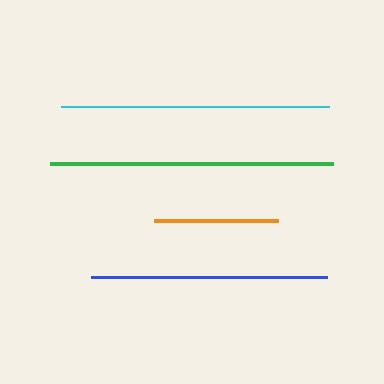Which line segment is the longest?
The green line is the longest at approximately 283 pixels.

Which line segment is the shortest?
The orange line is the shortest at approximately 124 pixels.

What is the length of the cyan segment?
The cyan segment is approximately 267 pixels long.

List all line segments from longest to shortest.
From longest to shortest: green, cyan, blue, orange.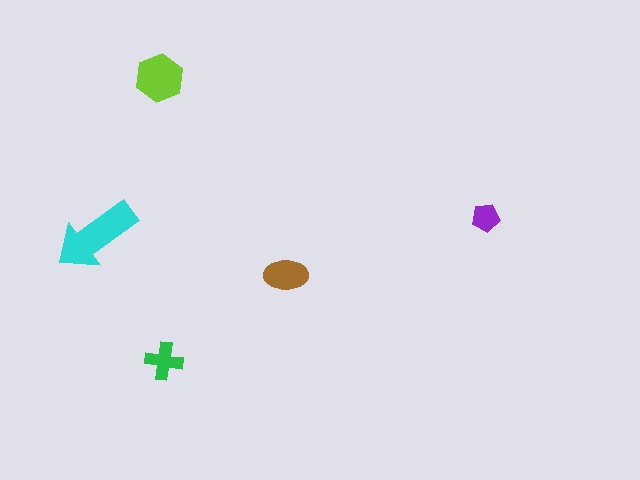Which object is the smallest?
The purple pentagon.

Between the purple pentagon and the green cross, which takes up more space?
The green cross.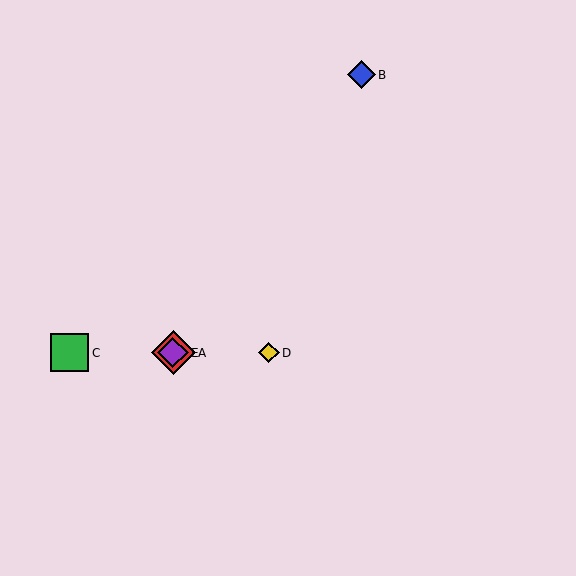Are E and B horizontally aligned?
No, E is at y≈353 and B is at y≈75.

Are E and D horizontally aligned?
Yes, both are at y≈353.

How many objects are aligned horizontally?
4 objects (A, C, D, E) are aligned horizontally.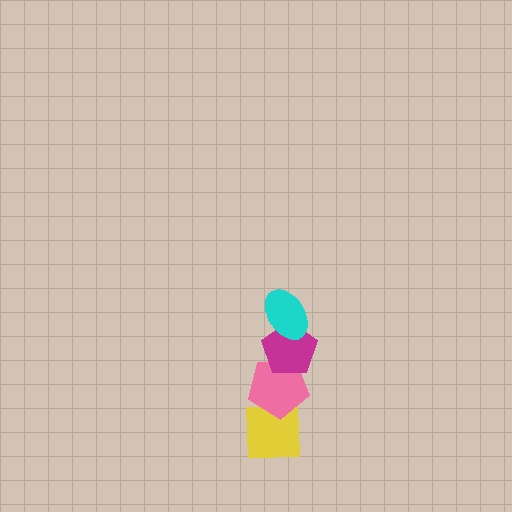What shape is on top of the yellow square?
The pink pentagon is on top of the yellow square.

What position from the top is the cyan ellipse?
The cyan ellipse is 1st from the top.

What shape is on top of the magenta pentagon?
The cyan ellipse is on top of the magenta pentagon.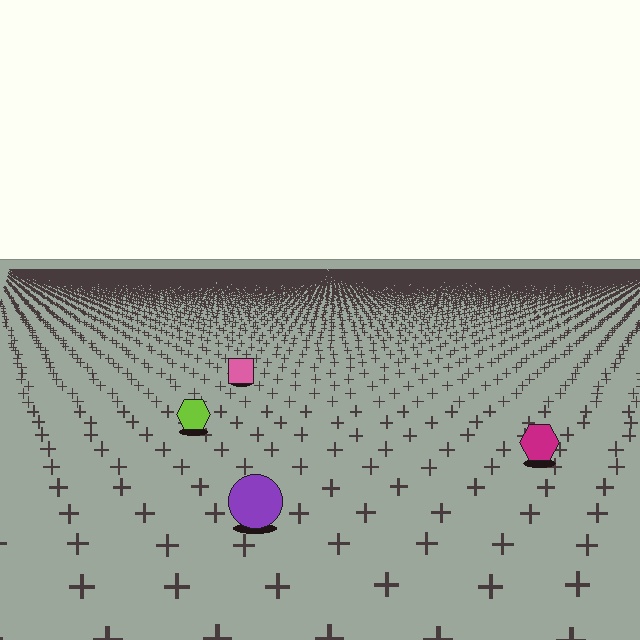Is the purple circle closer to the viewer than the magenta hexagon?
Yes. The purple circle is closer — you can tell from the texture gradient: the ground texture is coarser near it.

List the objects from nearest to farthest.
From nearest to farthest: the purple circle, the magenta hexagon, the lime hexagon, the pink square.